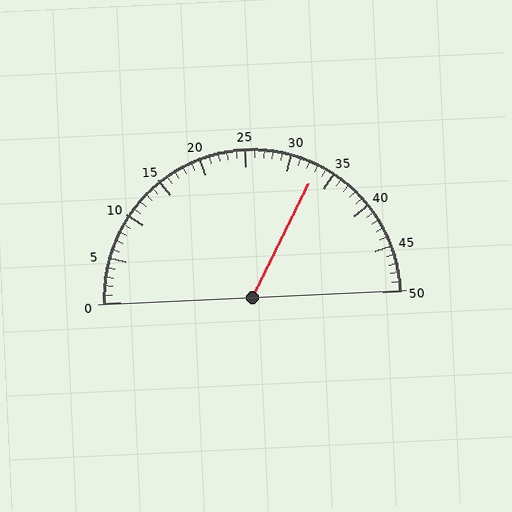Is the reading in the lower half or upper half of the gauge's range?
The reading is in the upper half of the range (0 to 50).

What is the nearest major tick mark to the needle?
The nearest major tick mark is 35.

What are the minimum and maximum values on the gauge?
The gauge ranges from 0 to 50.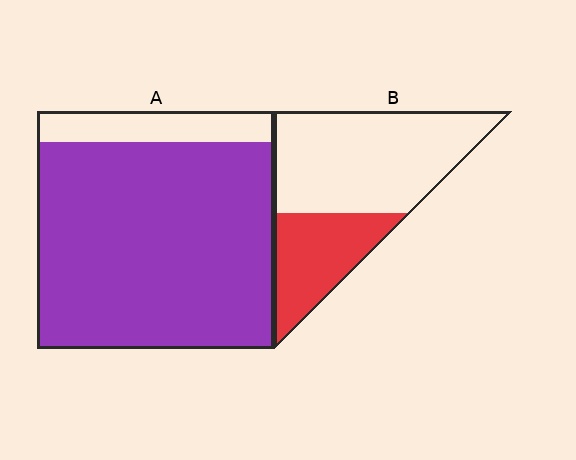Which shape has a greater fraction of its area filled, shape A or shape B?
Shape A.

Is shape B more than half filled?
No.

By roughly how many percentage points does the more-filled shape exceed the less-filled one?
By roughly 55 percentage points (A over B).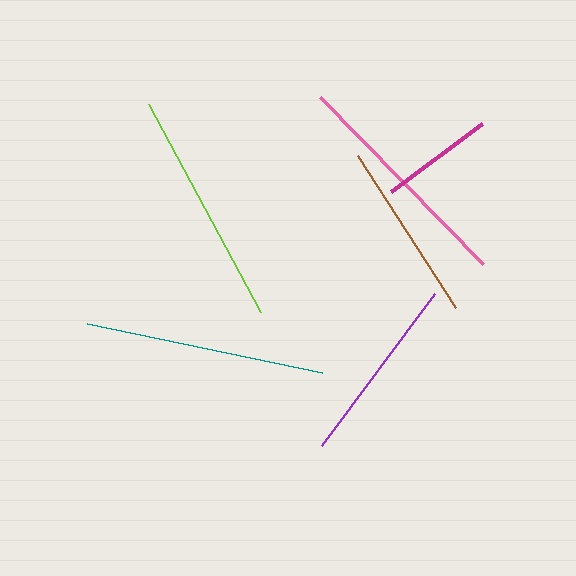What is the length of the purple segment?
The purple segment is approximately 190 pixels long.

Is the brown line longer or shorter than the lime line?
The lime line is longer than the brown line.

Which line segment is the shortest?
The magenta line is the shortest at approximately 114 pixels.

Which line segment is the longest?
The teal line is the longest at approximately 240 pixels.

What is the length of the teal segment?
The teal segment is approximately 240 pixels long.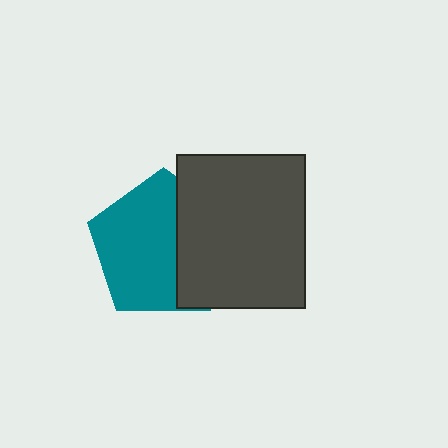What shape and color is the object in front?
The object in front is a dark gray rectangle.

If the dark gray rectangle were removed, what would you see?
You would see the complete teal pentagon.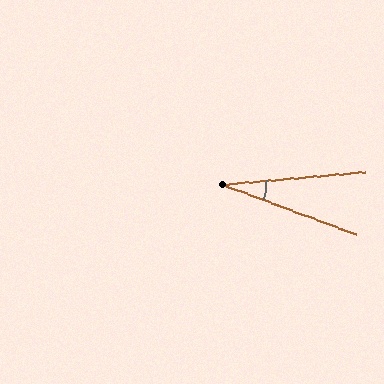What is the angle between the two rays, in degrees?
Approximately 25 degrees.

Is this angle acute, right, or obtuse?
It is acute.